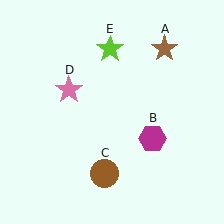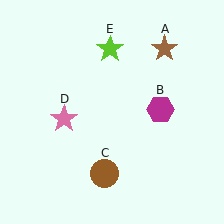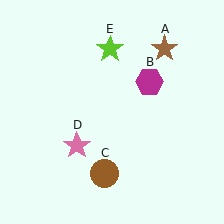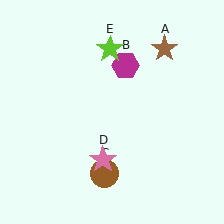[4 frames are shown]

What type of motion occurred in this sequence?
The magenta hexagon (object B), pink star (object D) rotated counterclockwise around the center of the scene.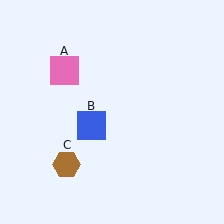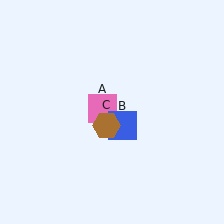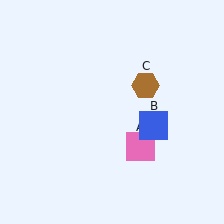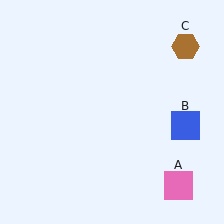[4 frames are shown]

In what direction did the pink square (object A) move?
The pink square (object A) moved down and to the right.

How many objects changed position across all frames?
3 objects changed position: pink square (object A), blue square (object B), brown hexagon (object C).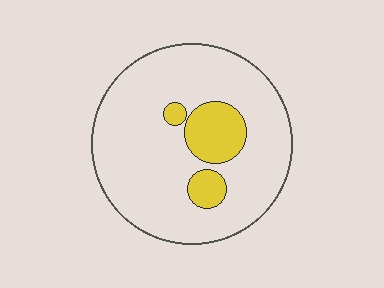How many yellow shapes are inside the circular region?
3.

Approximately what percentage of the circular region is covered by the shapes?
Approximately 15%.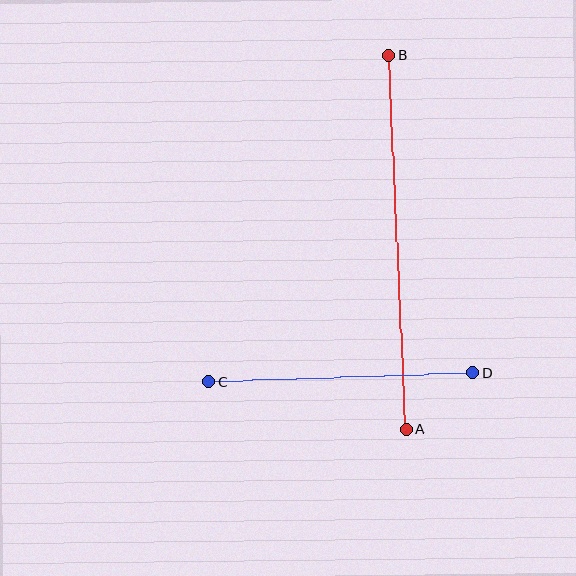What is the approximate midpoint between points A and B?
The midpoint is at approximately (397, 242) pixels.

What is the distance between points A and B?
The distance is approximately 374 pixels.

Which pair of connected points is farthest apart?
Points A and B are farthest apart.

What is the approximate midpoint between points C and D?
The midpoint is at approximately (341, 377) pixels.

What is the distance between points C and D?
The distance is approximately 264 pixels.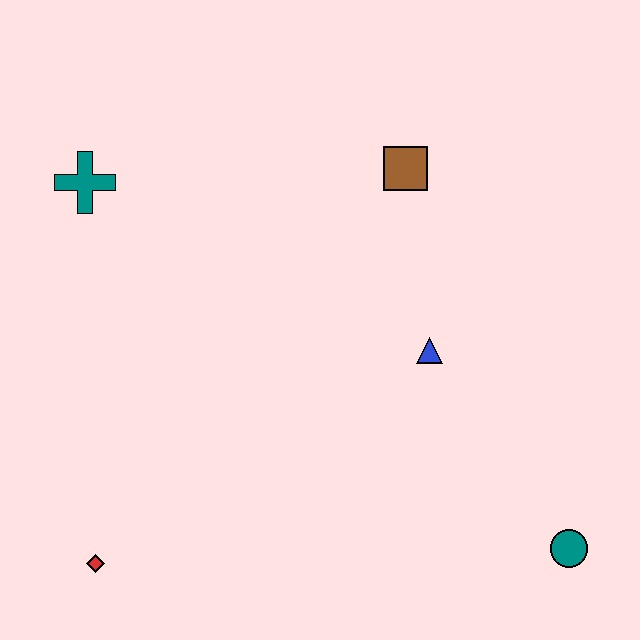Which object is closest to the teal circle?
The blue triangle is closest to the teal circle.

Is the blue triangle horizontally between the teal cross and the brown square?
No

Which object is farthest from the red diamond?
The brown square is farthest from the red diamond.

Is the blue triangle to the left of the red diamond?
No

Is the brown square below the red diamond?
No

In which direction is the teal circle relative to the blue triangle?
The teal circle is below the blue triangle.